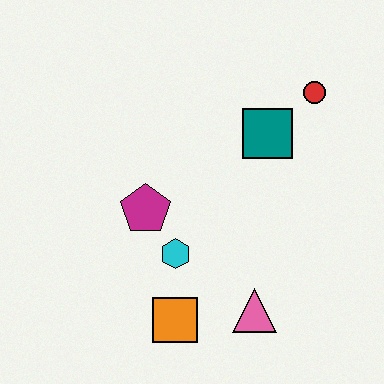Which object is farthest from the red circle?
The orange square is farthest from the red circle.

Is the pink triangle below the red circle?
Yes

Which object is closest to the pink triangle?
The orange square is closest to the pink triangle.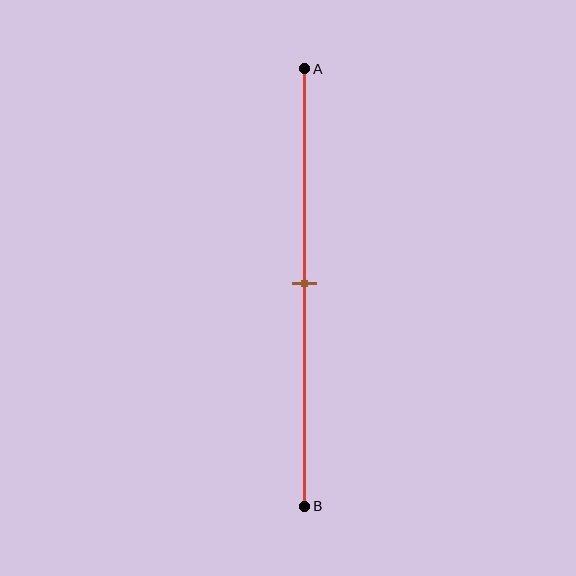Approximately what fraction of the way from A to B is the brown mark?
The brown mark is approximately 50% of the way from A to B.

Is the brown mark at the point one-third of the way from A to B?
No, the mark is at about 50% from A, not at the 33% one-third point.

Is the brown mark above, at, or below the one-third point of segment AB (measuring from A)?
The brown mark is below the one-third point of segment AB.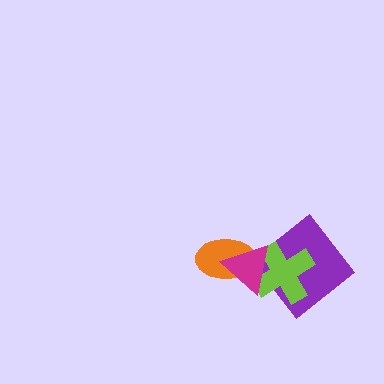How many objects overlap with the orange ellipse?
1 object overlaps with the orange ellipse.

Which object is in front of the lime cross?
The magenta triangle is in front of the lime cross.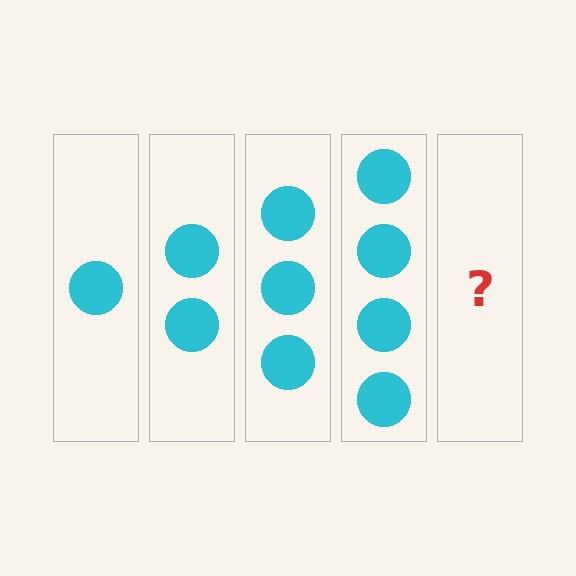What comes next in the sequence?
The next element should be 5 circles.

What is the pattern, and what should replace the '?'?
The pattern is that each step adds one more circle. The '?' should be 5 circles.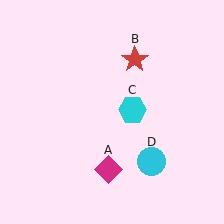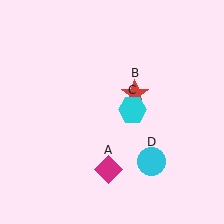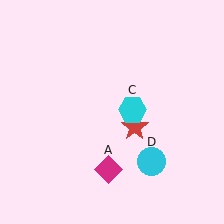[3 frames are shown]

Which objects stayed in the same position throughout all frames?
Magenta diamond (object A) and cyan hexagon (object C) and cyan circle (object D) remained stationary.